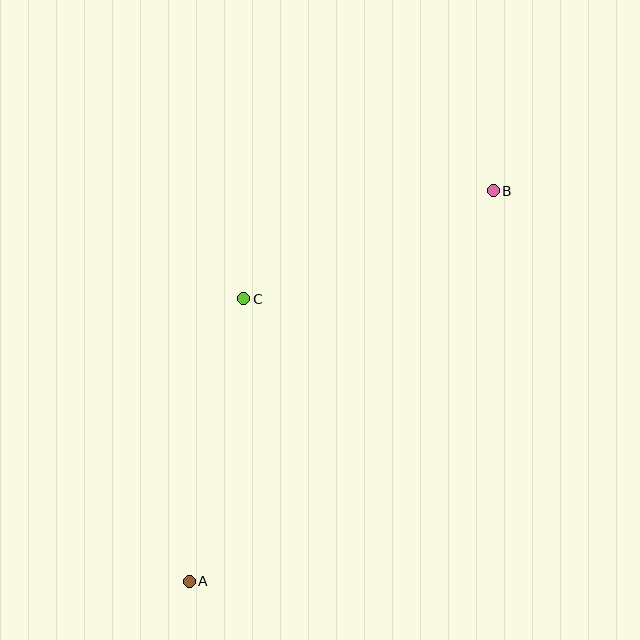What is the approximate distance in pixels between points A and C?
The distance between A and C is approximately 287 pixels.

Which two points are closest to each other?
Points B and C are closest to each other.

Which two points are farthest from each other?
Points A and B are farthest from each other.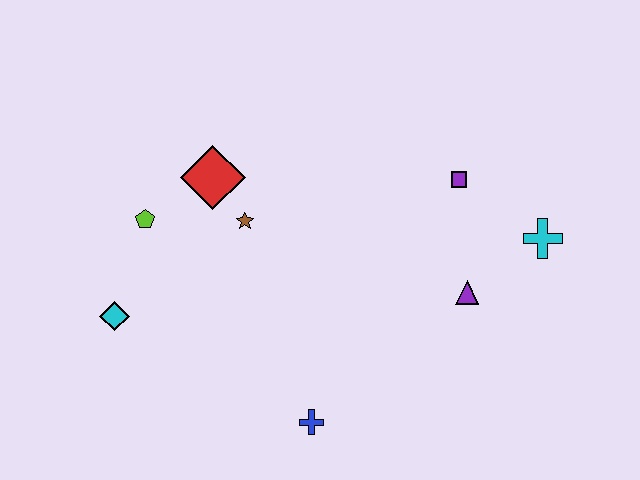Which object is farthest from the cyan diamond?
The cyan cross is farthest from the cyan diamond.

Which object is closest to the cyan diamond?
The lime pentagon is closest to the cyan diamond.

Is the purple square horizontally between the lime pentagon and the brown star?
No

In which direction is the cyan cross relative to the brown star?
The cyan cross is to the right of the brown star.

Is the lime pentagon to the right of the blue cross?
No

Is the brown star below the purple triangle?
No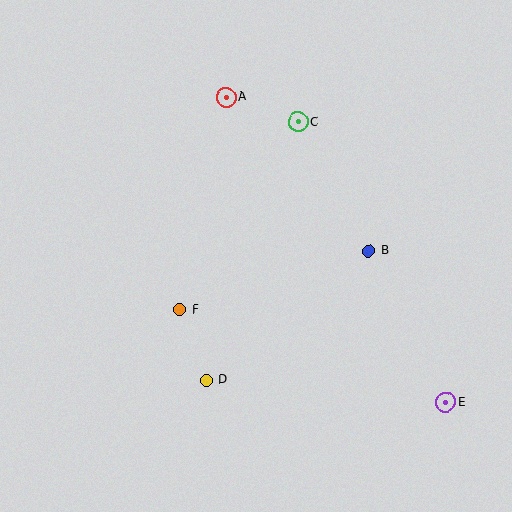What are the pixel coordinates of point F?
Point F is at (180, 310).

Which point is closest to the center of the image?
Point F at (180, 310) is closest to the center.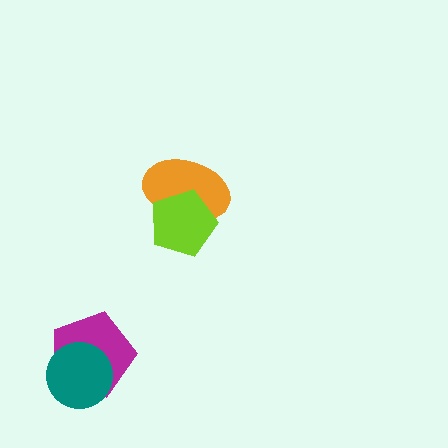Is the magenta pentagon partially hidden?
Yes, it is partially covered by another shape.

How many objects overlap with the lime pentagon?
1 object overlaps with the lime pentagon.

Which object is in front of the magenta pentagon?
The teal circle is in front of the magenta pentagon.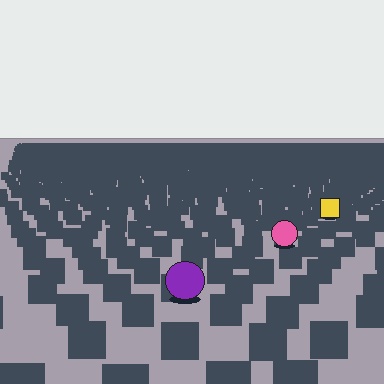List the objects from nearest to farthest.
From nearest to farthest: the purple circle, the pink circle, the yellow square.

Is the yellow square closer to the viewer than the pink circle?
No. The pink circle is closer — you can tell from the texture gradient: the ground texture is coarser near it.